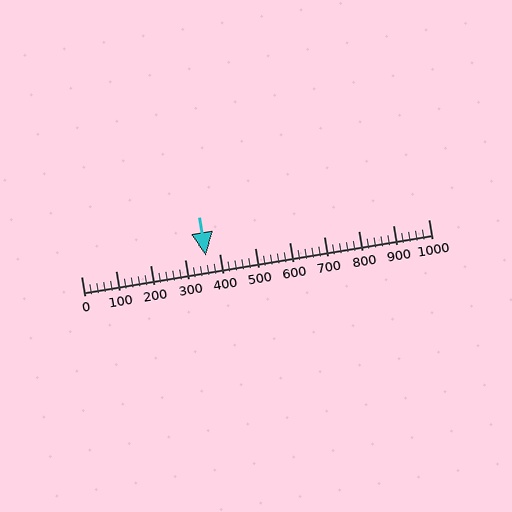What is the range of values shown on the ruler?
The ruler shows values from 0 to 1000.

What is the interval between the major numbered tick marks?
The major tick marks are spaced 100 units apart.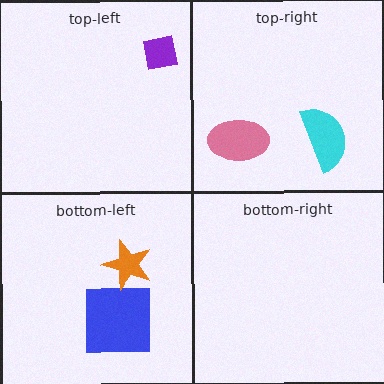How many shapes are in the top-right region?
2.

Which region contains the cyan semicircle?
The top-right region.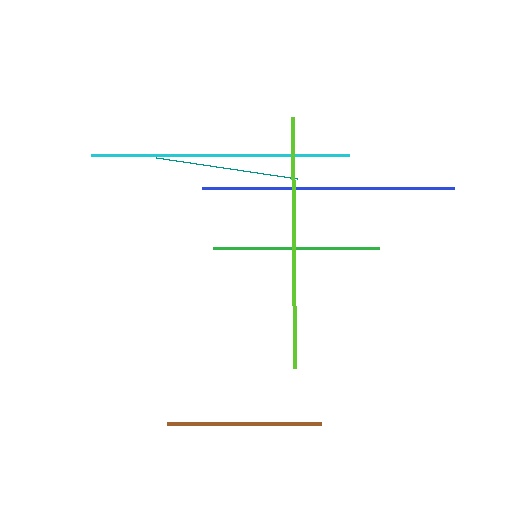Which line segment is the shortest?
The teal line is the shortest at approximately 143 pixels.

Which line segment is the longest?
The cyan line is the longest at approximately 258 pixels.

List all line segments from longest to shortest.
From longest to shortest: cyan, blue, lime, green, brown, teal.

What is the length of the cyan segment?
The cyan segment is approximately 258 pixels long.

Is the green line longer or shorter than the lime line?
The lime line is longer than the green line.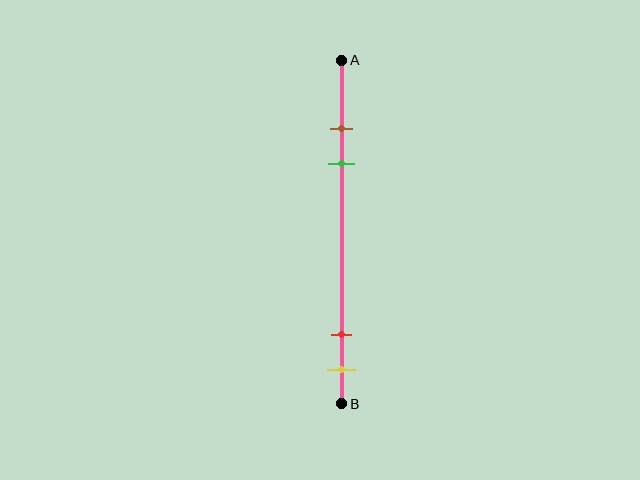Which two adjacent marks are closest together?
The brown and green marks are the closest adjacent pair.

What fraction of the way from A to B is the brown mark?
The brown mark is approximately 20% (0.2) of the way from A to B.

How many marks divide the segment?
There are 4 marks dividing the segment.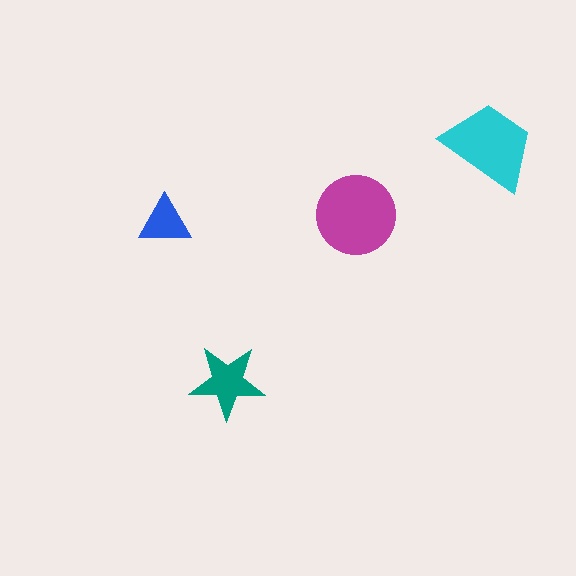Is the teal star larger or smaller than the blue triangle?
Larger.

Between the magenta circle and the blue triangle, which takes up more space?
The magenta circle.